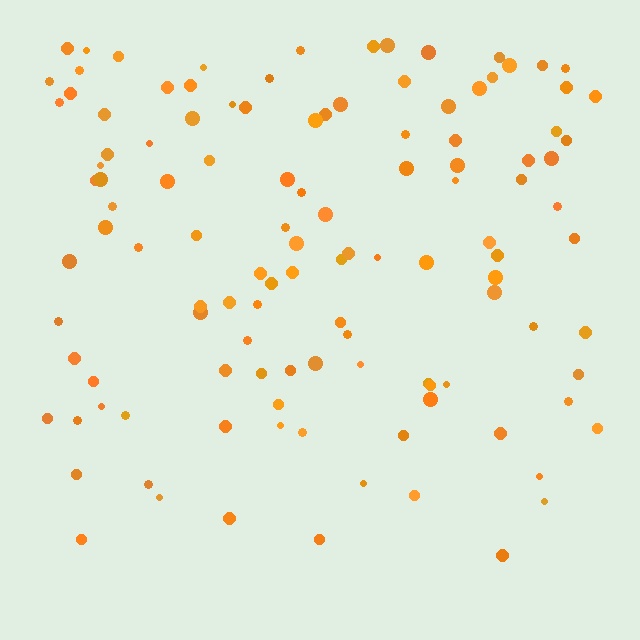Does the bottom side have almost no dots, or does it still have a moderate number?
Still a moderate number, just noticeably fewer than the top.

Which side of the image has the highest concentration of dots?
The top.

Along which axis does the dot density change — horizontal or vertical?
Vertical.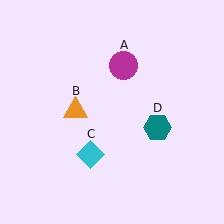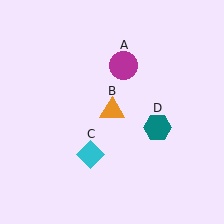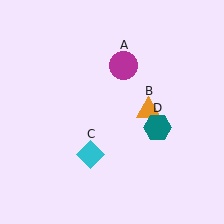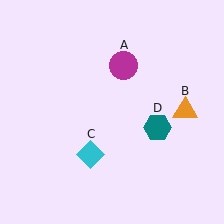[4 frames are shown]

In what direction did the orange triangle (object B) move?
The orange triangle (object B) moved right.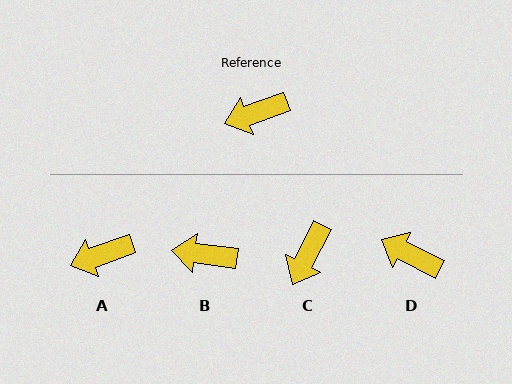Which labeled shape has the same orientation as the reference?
A.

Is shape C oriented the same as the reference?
No, it is off by about 44 degrees.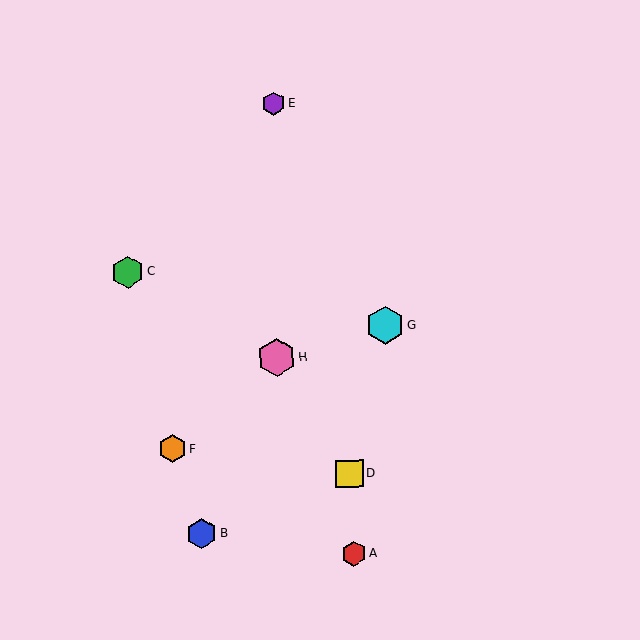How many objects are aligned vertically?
2 objects (E, H) are aligned vertically.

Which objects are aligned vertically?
Objects E, H are aligned vertically.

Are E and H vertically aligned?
Yes, both are at x≈274.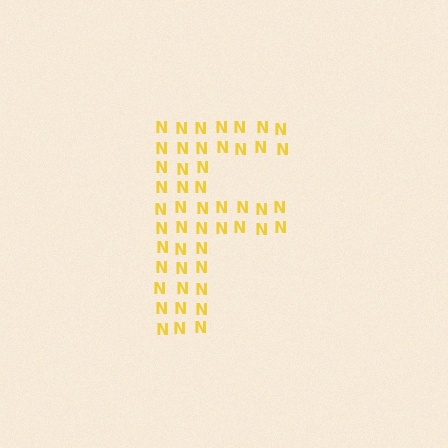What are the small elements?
The small elements are letter N's.